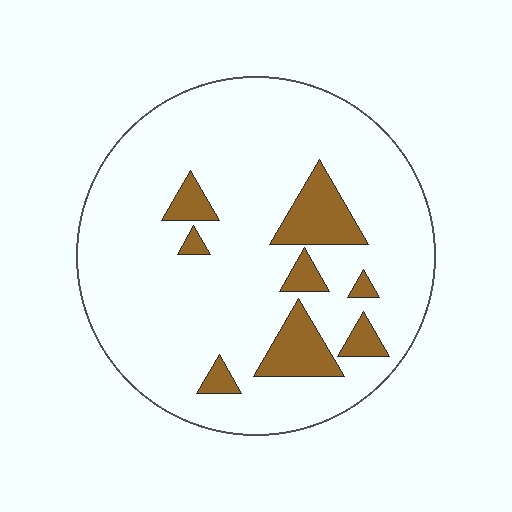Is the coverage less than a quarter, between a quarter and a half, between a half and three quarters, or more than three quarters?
Less than a quarter.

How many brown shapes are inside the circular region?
8.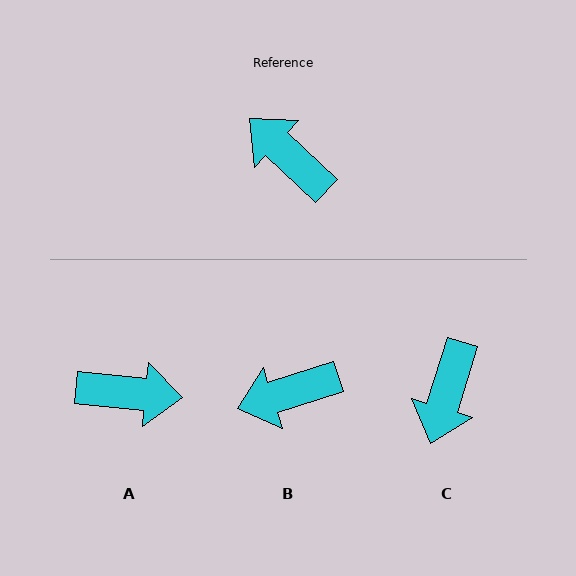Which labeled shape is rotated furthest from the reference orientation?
A, about 143 degrees away.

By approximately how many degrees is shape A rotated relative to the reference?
Approximately 143 degrees clockwise.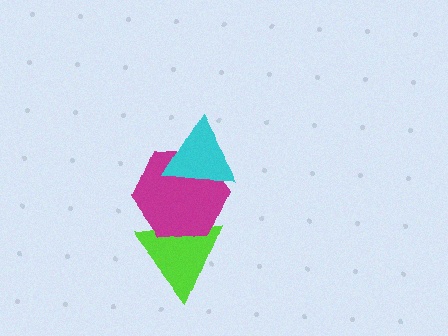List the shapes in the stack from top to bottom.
From top to bottom: the cyan triangle, the magenta hexagon, the lime triangle.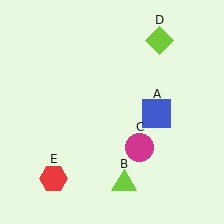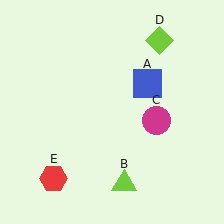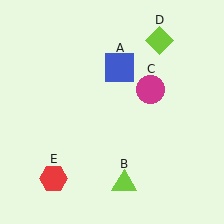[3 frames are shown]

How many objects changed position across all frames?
2 objects changed position: blue square (object A), magenta circle (object C).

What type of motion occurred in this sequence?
The blue square (object A), magenta circle (object C) rotated counterclockwise around the center of the scene.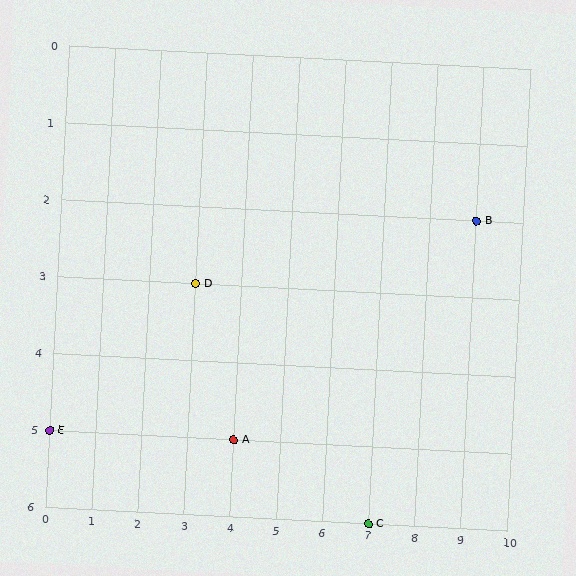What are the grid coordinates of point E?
Point E is at grid coordinates (0, 5).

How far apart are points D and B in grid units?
Points D and B are 6 columns and 1 row apart (about 6.1 grid units diagonally).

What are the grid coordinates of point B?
Point B is at grid coordinates (9, 2).